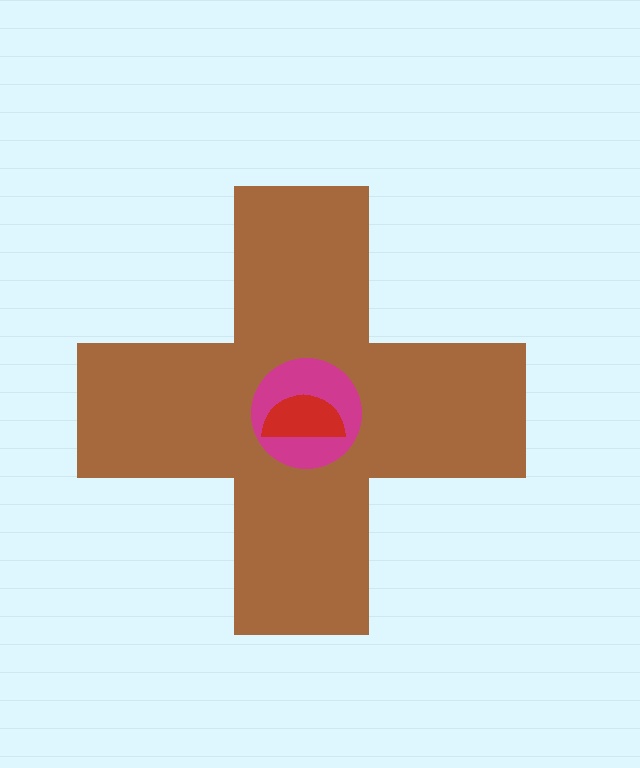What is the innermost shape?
The red semicircle.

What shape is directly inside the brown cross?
The magenta circle.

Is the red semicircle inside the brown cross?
Yes.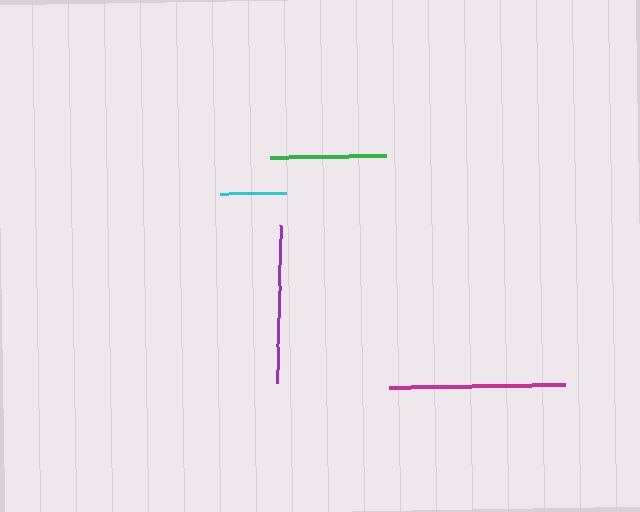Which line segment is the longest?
The magenta line is the longest at approximately 176 pixels.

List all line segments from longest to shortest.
From longest to shortest: magenta, purple, green, cyan.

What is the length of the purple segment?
The purple segment is approximately 158 pixels long.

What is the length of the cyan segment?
The cyan segment is approximately 66 pixels long.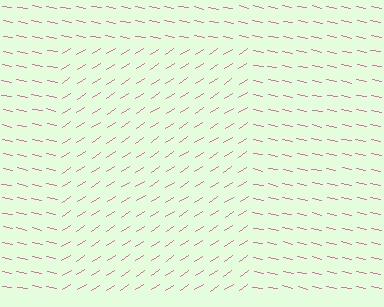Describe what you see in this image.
The image is filled with small pink line segments. A rectangle region in the image has lines oriented differently from the surrounding lines, creating a visible texture boundary.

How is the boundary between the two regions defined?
The boundary is defined purely by a change in line orientation (approximately 45 degrees difference). All lines are the same color and thickness.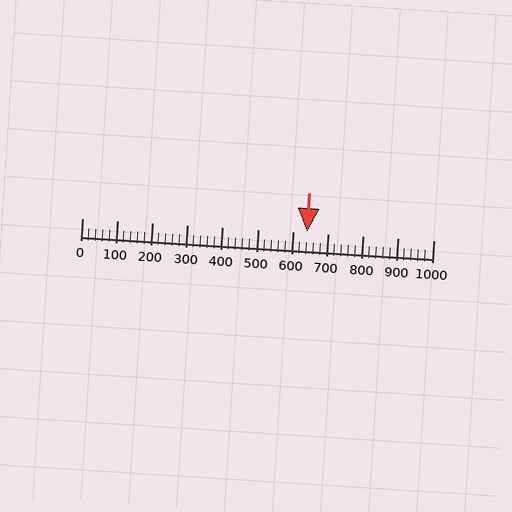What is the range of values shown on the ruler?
The ruler shows values from 0 to 1000.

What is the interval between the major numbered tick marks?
The major tick marks are spaced 100 units apart.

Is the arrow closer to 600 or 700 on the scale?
The arrow is closer to 600.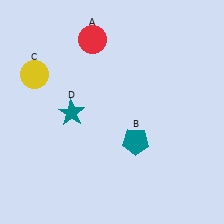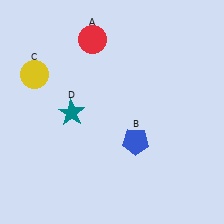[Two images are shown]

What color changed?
The pentagon (B) changed from teal in Image 1 to blue in Image 2.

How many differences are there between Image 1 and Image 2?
There is 1 difference between the two images.